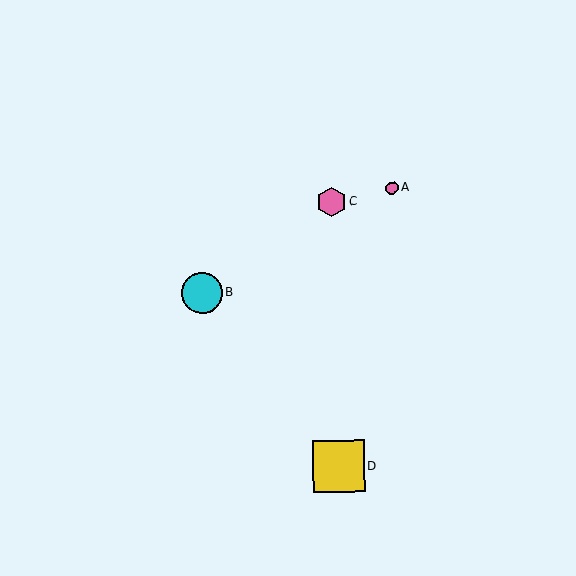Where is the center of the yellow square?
The center of the yellow square is at (339, 467).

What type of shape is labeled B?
Shape B is a cyan circle.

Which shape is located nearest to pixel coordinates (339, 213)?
The pink hexagon (labeled C) at (331, 202) is nearest to that location.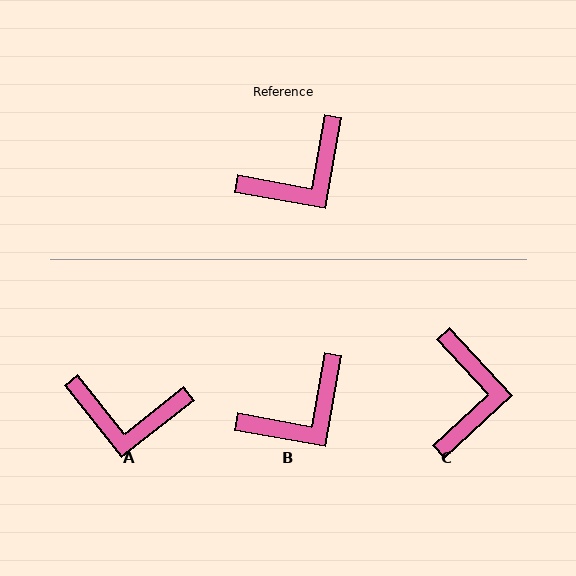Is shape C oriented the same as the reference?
No, it is off by about 53 degrees.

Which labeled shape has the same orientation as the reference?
B.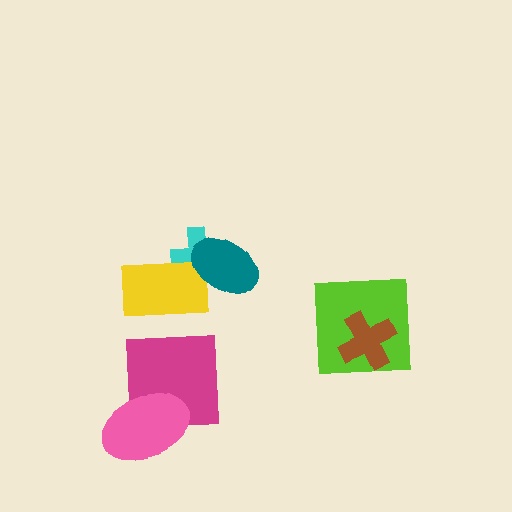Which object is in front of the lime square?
The brown cross is in front of the lime square.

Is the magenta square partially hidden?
Yes, it is partially covered by another shape.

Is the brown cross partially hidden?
No, no other shape covers it.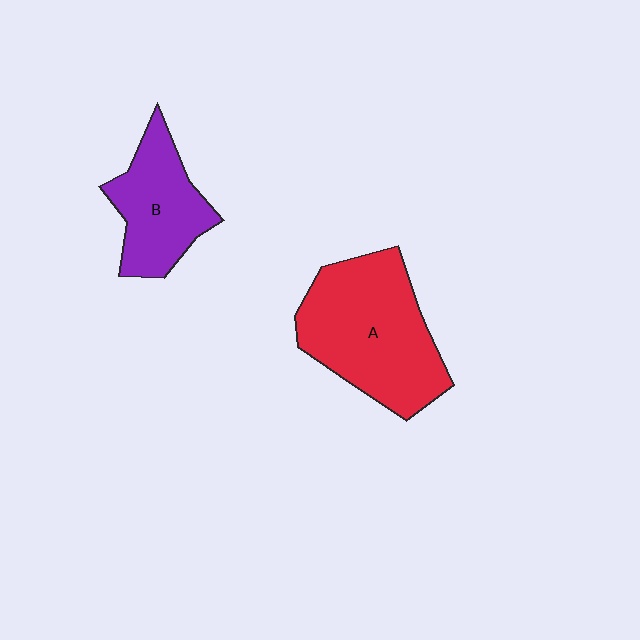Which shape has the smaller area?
Shape B (purple).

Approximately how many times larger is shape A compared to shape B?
Approximately 1.6 times.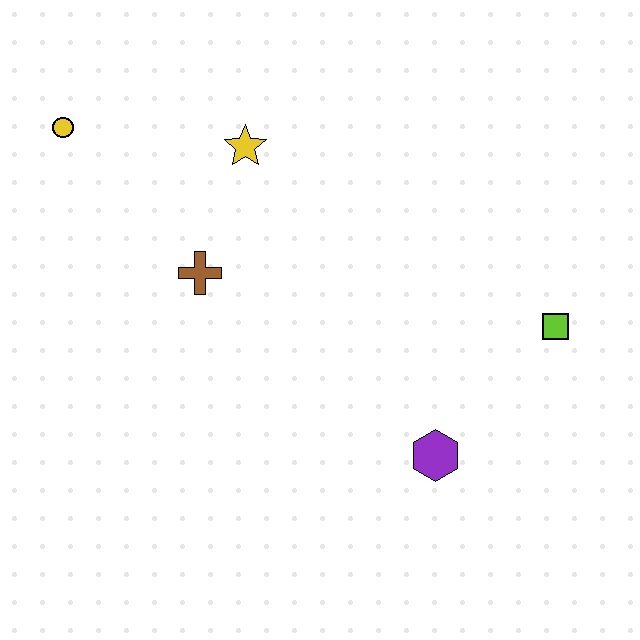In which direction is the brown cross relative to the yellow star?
The brown cross is below the yellow star.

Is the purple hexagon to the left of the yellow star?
No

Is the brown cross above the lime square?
Yes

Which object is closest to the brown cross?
The yellow star is closest to the brown cross.